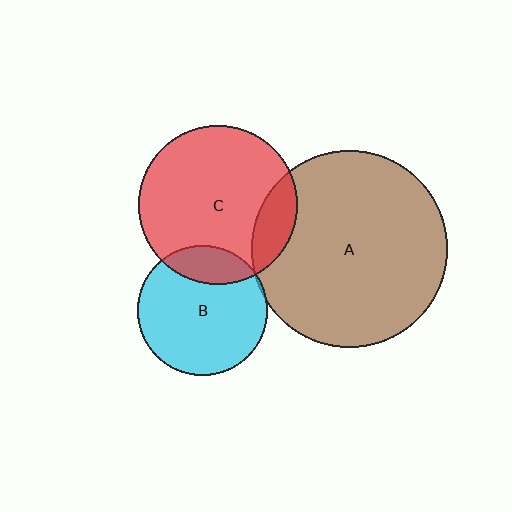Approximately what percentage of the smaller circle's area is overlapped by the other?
Approximately 15%.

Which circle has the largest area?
Circle A (brown).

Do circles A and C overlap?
Yes.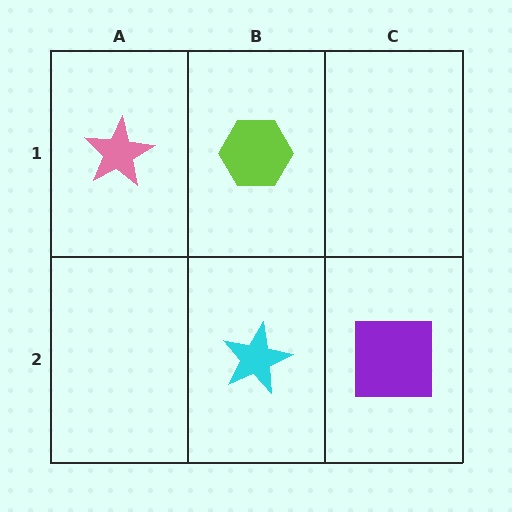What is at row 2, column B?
A cyan star.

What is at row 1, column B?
A lime hexagon.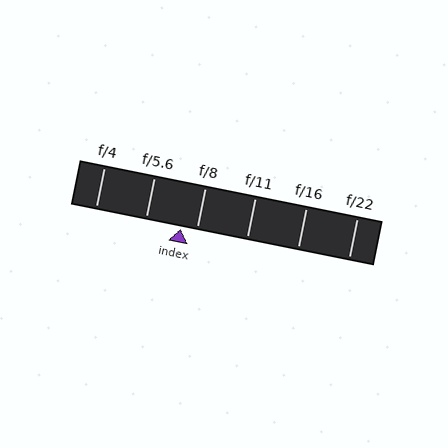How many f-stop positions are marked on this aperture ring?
There are 6 f-stop positions marked.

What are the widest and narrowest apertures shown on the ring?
The widest aperture shown is f/4 and the narrowest is f/22.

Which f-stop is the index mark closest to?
The index mark is closest to f/8.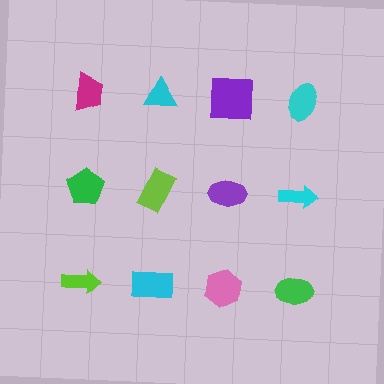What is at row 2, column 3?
A purple ellipse.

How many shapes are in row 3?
4 shapes.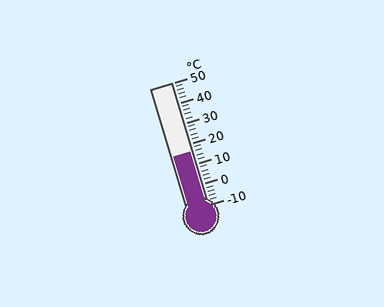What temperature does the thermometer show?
The thermometer shows approximately 16°C.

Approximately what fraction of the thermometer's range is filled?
The thermometer is filled to approximately 45% of its range.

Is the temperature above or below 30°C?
The temperature is below 30°C.